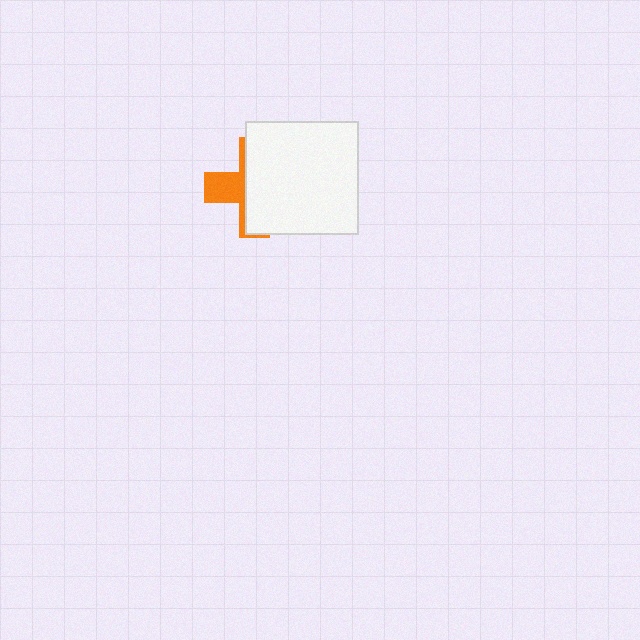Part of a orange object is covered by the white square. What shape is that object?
It is a cross.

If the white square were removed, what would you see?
You would see the complete orange cross.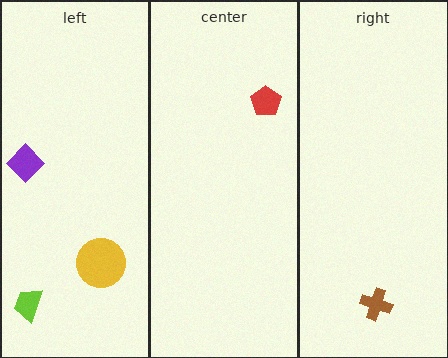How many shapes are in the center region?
1.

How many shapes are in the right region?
1.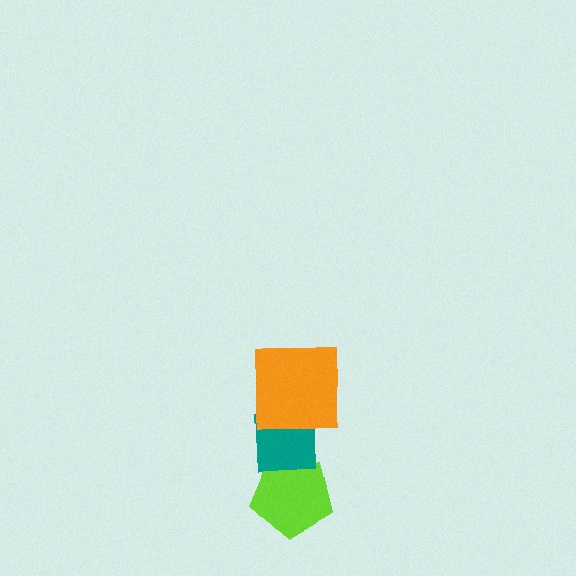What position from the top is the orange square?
The orange square is 1st from the top.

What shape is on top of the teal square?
The orange square is on top of the teal square.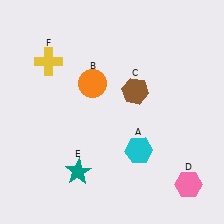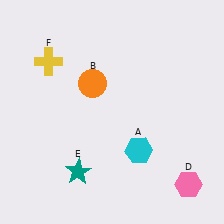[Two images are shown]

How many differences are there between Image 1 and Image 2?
There is 1 difference between the two images.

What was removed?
The brown hexagon (C) was removed in Image 2.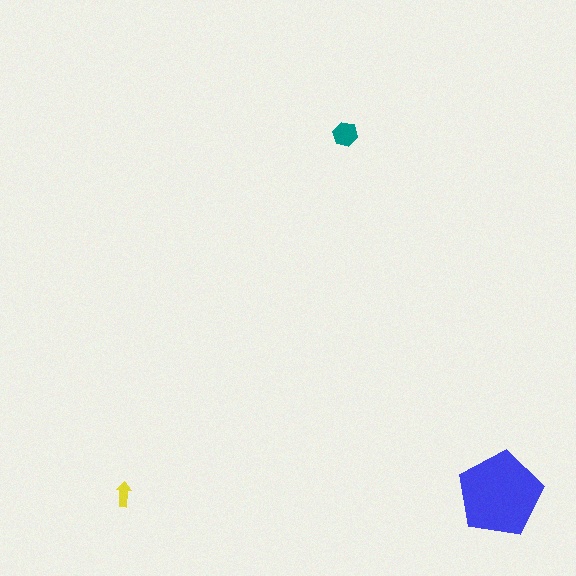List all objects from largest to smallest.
The blue pentagon, the teal hexagon, the yellow arrow.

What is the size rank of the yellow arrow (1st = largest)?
3rd.